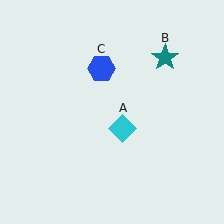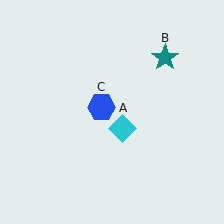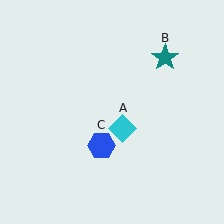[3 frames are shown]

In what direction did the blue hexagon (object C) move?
The blue hexagon (object C) moved down.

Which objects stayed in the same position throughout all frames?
Cyan diamond (object A) and teal star (object B) remained stationary.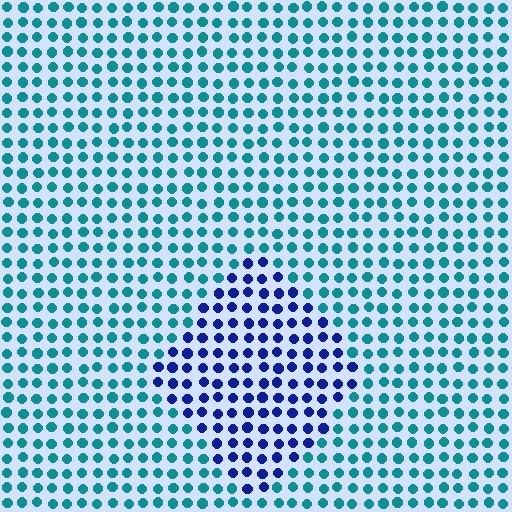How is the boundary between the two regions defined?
The boundary is defined purely by a slight shift in hue (about 52 degrees). Spacing, size, and orientation are identical on both sides.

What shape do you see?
I see a diamond.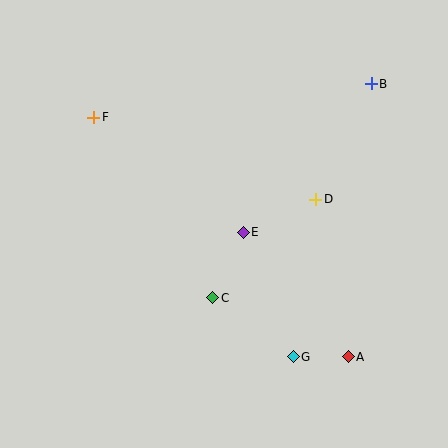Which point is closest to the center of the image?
Point E at (243, 232) is closest to the center.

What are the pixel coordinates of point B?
Point B is at (371, 84).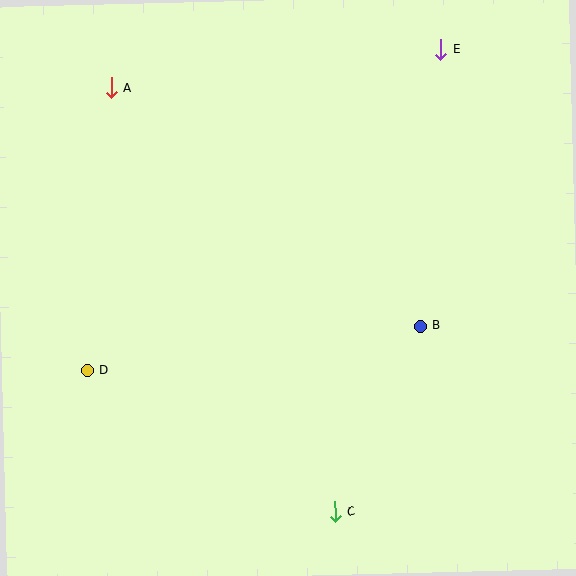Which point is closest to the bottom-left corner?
Point D is closest to the bottom-left corner.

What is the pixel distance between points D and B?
The distance between D and B is 336 pixels.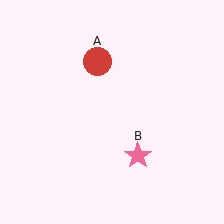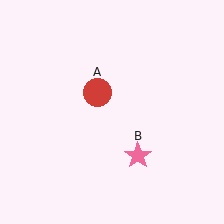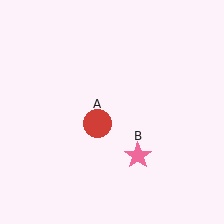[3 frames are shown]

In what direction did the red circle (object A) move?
The red circle (object A) moved down.